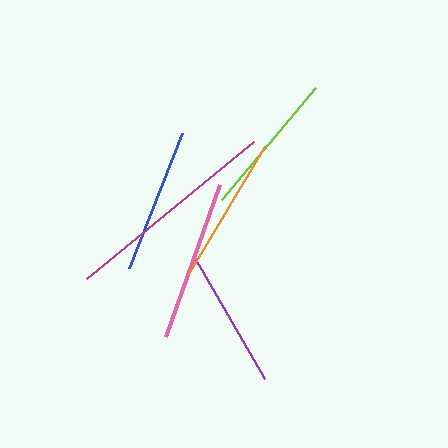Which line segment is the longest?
The magenta line is the longest at approximately 216 pixels.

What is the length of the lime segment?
The lime segment is approximately 146 pixels long.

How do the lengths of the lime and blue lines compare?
The lime and blue lines are approximately the same length.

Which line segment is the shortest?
The purple line is the shortest at approximately 140 pixels.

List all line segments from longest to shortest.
From longest to shortest: magenta, pink, orange, lime, blue, purple.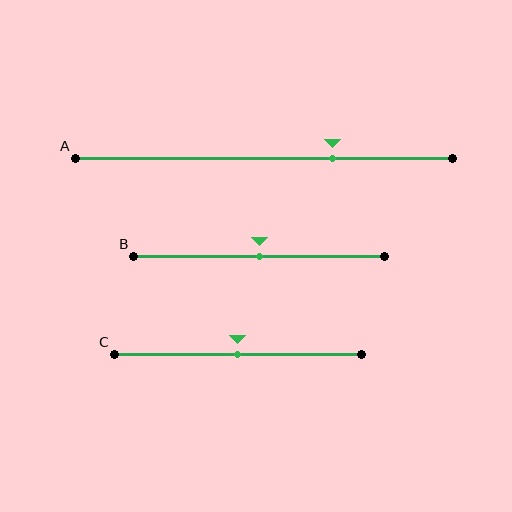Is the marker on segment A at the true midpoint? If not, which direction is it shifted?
No, the marker on segment A is shifted to the right by about 18% of the segment length.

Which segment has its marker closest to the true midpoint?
Segment B has its marker closest to the true midpoint.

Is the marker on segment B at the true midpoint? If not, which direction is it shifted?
Yes, the marker on segment B is at the true midpoint.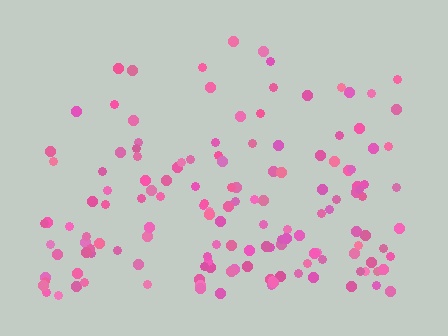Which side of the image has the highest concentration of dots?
The bottom.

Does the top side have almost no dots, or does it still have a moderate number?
Still a moderate number, just noticeably fewer than the bottom.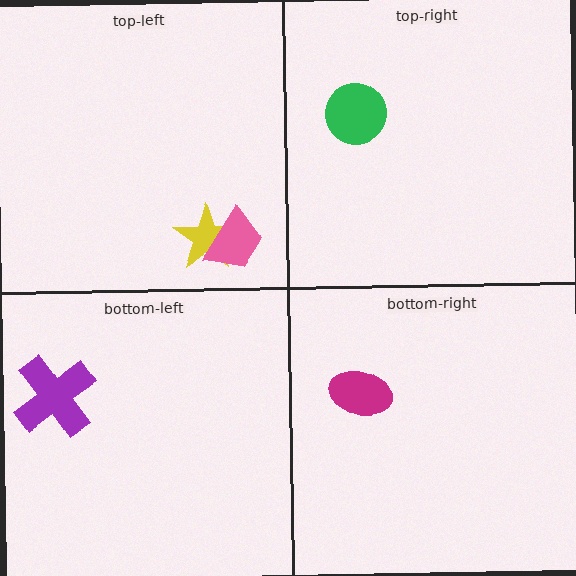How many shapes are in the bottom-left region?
1.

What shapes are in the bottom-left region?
The purple cross.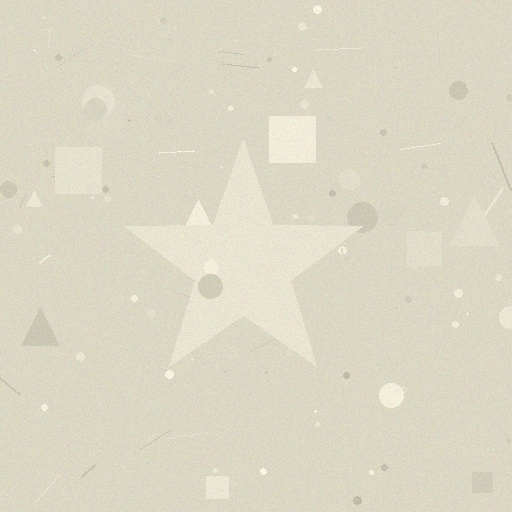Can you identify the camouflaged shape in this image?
The camouflaged shape is a star.